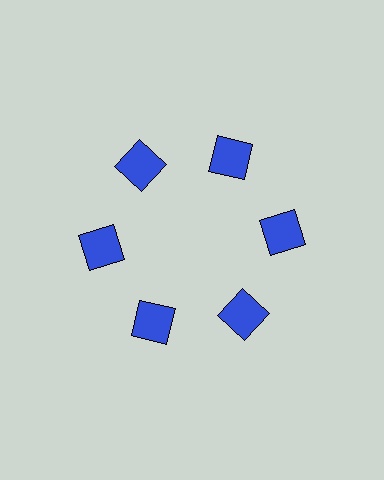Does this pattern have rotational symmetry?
Yes, this pattern has 6-fold rotational symmetry. It looks the same after rotating 60 degrees around the center.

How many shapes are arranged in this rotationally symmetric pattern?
There are 6 shapes, arranged in 6 groups of 1.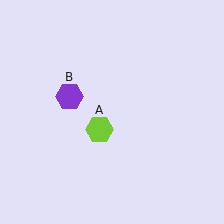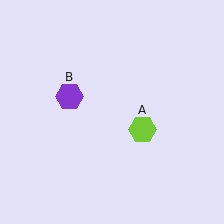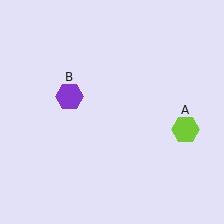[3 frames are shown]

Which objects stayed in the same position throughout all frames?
Purple hexagon (object B) remained stationary.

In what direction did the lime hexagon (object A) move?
The lime hexagon (object A) moved right.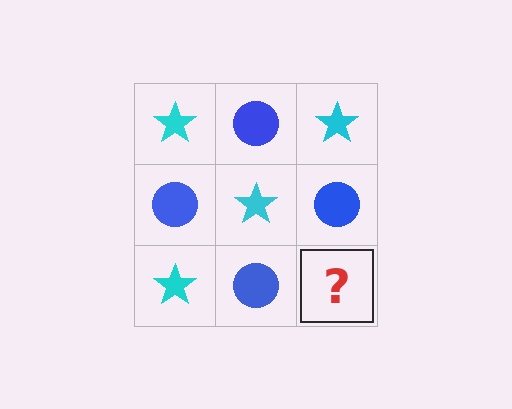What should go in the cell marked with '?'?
The missing cell should contain a cyan star.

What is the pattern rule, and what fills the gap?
The rule is that it alternates cyan star and blue circle in a checkerboard pattern. The gap should be filled with a cyan star.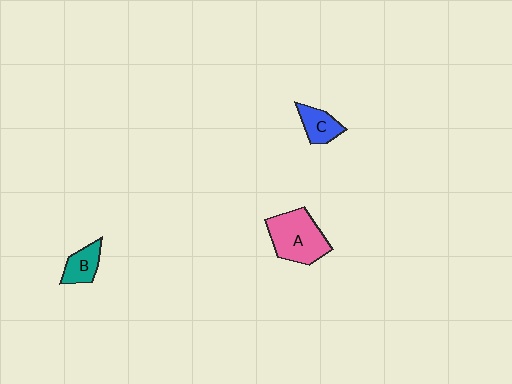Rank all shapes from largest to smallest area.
From largest to smallest: A (pink), C (blue), B (teal).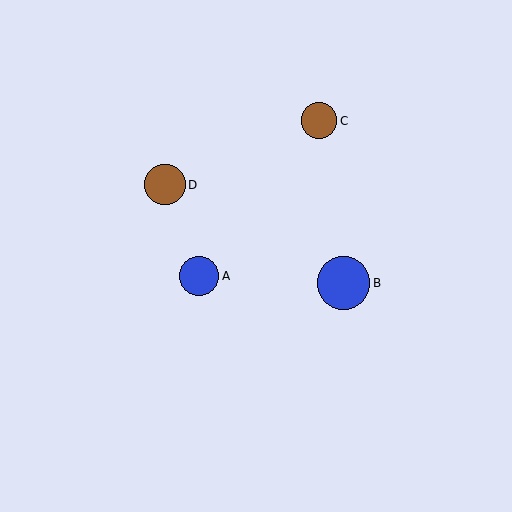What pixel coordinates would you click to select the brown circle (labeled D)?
Click at (165, 185) to select the brown circle D.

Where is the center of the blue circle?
The center of the blue circle is at (199, 276).